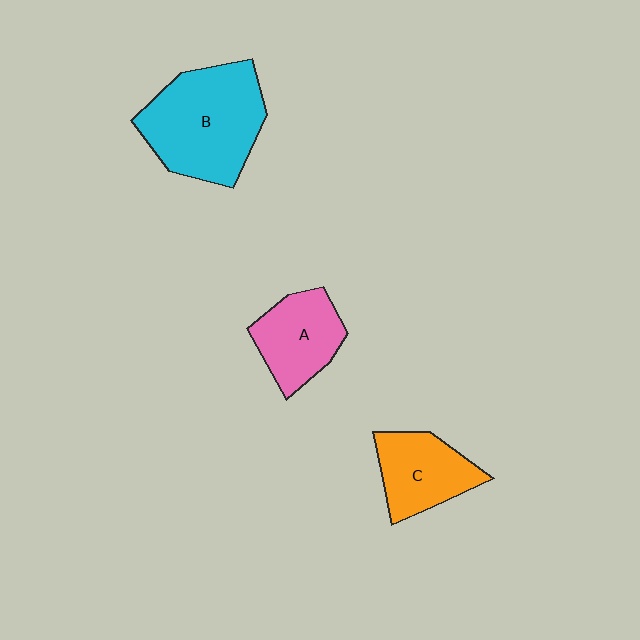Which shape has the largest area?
Shape B (cyan).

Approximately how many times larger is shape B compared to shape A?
Approximately 1.7 times.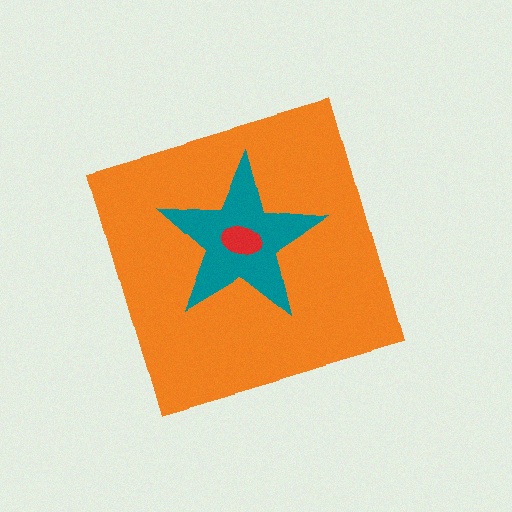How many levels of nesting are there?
3.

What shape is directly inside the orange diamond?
The teal star.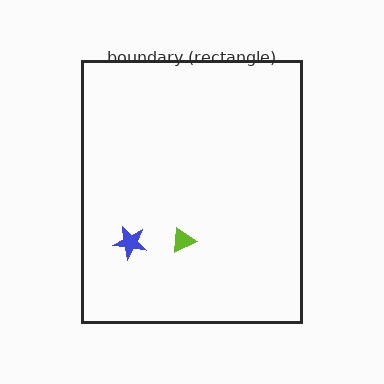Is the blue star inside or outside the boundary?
Inside.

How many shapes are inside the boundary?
2 inside, 0 outside.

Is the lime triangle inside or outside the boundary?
Inside.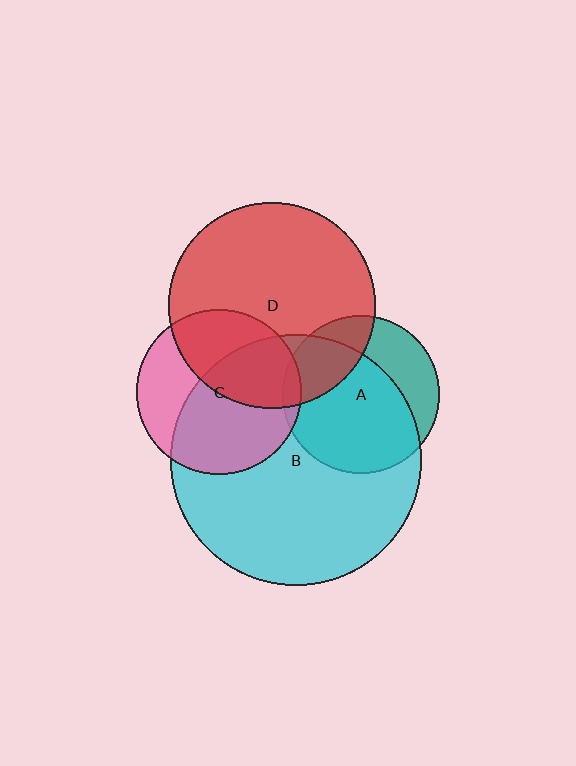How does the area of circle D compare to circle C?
Approximately 1.6 times.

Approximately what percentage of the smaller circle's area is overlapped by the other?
Approximately 70%.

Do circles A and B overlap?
Yes.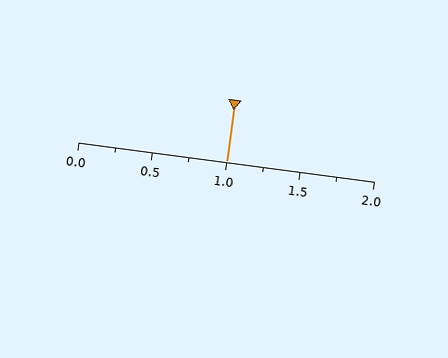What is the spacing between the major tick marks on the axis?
The major ticks are spaced 0.5 apart.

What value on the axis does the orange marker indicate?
The marker indicates approximately 1.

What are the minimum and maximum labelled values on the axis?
The axis runs from 0.0 to 2.0.